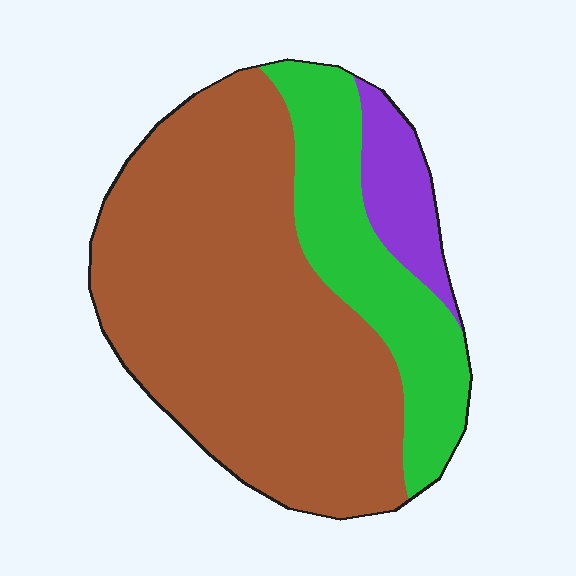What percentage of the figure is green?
Green takes up about one quarter (1/4) of the figure.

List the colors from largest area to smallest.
From largest to smallest: brown, green, purple.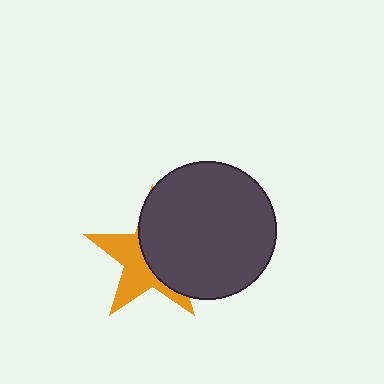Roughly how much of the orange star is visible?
About half of it is visible (roughly 45%).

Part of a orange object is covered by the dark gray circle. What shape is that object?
It is a star.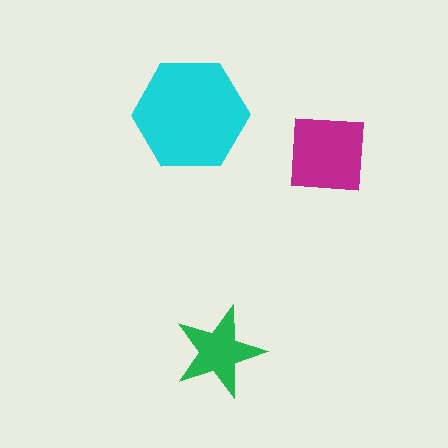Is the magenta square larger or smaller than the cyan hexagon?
Smaller.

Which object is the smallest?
The green star.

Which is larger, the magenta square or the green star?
The magenta square.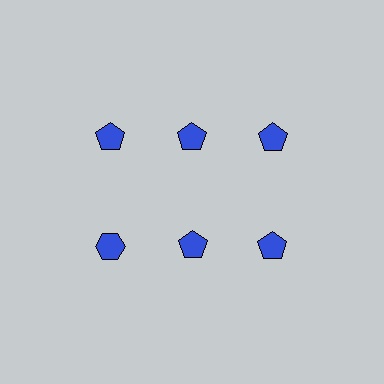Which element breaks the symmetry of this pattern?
The blue hexagon in the second row, leftmost column breaks the symmetry. All other shapes are blue pentagons.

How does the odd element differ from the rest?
It has a different shape: hexagon instead of pentagon.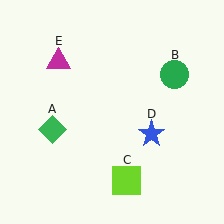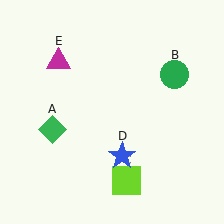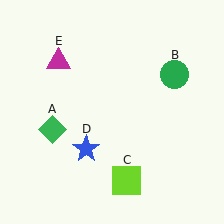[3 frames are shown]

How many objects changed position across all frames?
1 object changed position: blue star (object D).